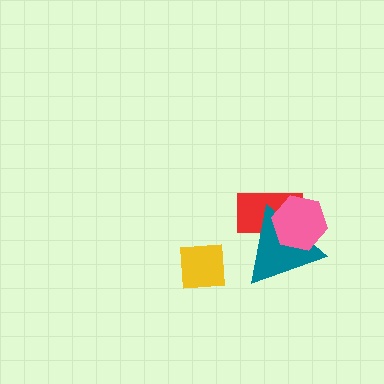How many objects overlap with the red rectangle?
2 objects overlap with the red rectangle.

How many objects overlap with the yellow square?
0 objects overlap with the yellow square.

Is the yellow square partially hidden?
No, no other shape covers it.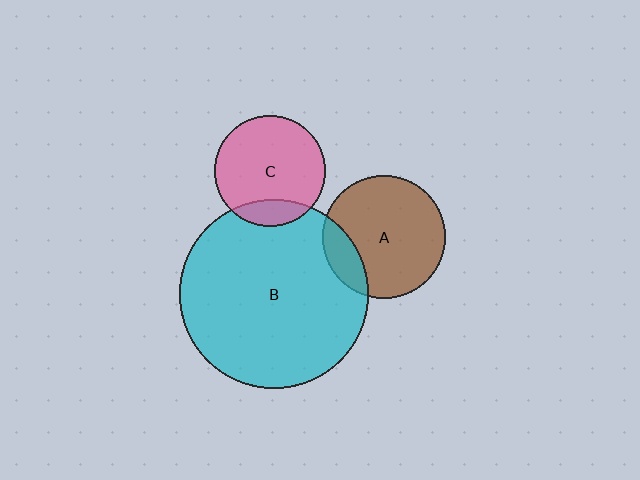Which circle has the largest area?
Circle B (cyan).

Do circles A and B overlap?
Yes.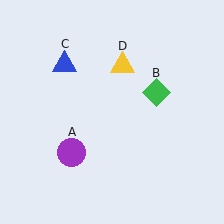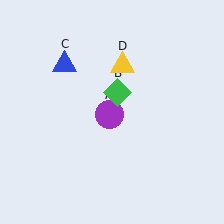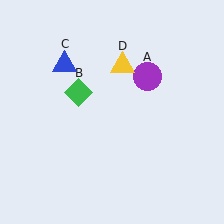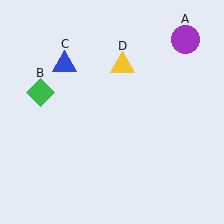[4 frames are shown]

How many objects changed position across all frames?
2 objects changed position: purple circle (object A), green diamond (object B).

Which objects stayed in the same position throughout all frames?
Blue triangle (object C) and yellow triangle (object D) remained stationary.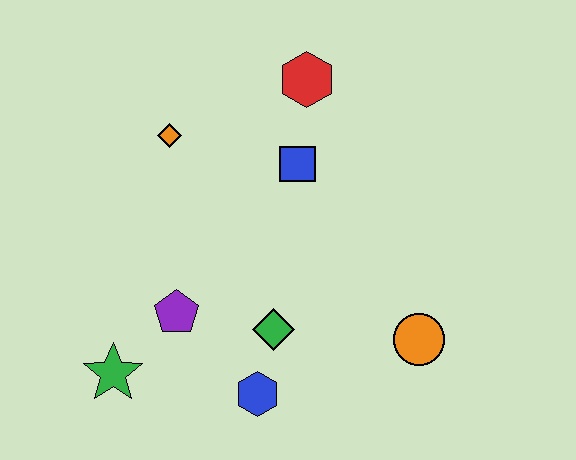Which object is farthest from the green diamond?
The red hexagon is farthest from the green diamond.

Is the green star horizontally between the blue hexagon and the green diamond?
No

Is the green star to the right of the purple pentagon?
No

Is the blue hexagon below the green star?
Yes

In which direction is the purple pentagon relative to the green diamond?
The purple pentagon is to the left of the green diamond.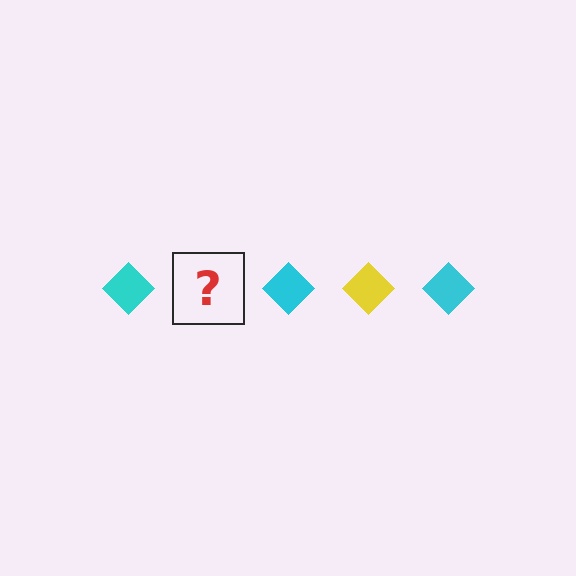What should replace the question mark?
The question mark should be replaced with a yellow diamond.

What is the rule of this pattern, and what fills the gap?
The rule is that the pattern cycles through cyan, yellow diamonds. The gap should be filled with a yellow diamond.